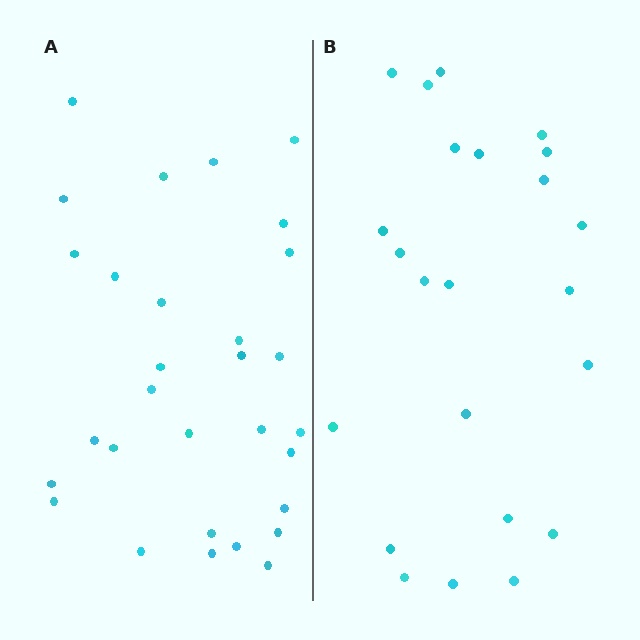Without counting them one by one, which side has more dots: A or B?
Region A (the left region) has more dots.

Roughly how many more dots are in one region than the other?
Region A has roughly 8 or so more dots than region B.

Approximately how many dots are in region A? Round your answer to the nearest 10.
About 30 dots.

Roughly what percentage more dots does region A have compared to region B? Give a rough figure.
About 30% more.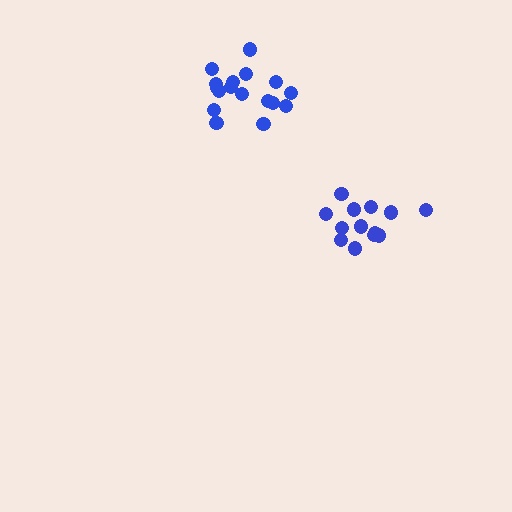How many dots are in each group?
Group 1: 17 dots, Group 2: 13 dots (30 total).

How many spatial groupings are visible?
There are 2 spatial groupings.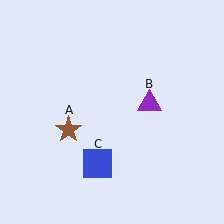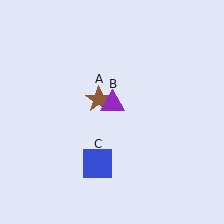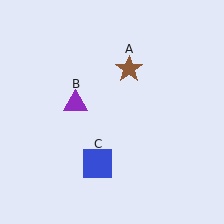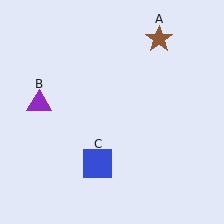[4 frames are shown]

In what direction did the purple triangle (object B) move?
The purple triangle (object B) moved left.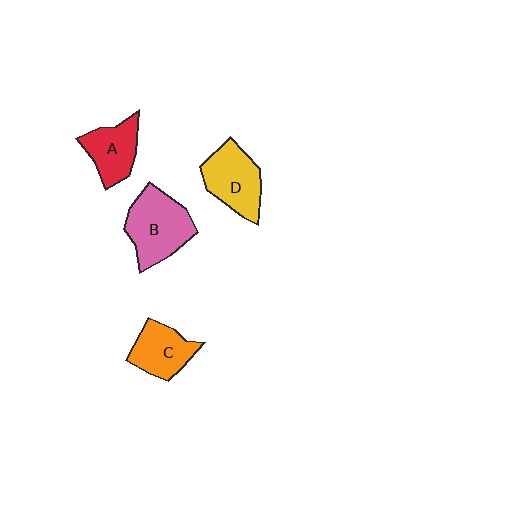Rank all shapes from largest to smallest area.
From largest to smallest: B (pink), D (yellow), A (red), C (orange).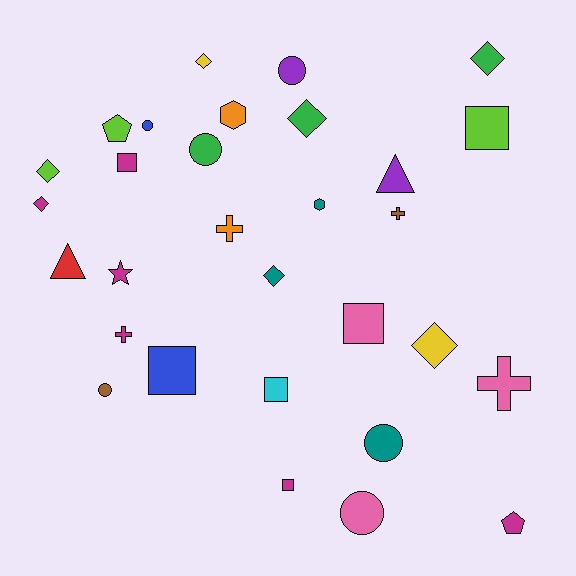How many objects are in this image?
There are 30 objects.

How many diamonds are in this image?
There are 7 diamonds.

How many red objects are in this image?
There is 1 red object.